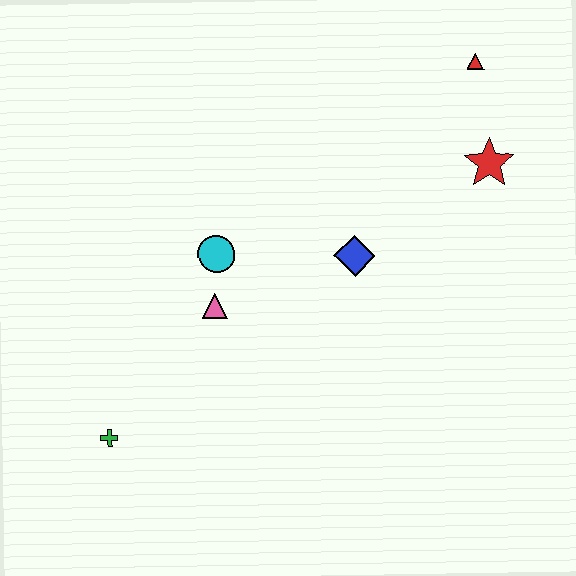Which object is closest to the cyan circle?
The pink triangle is closest to the cyan circle.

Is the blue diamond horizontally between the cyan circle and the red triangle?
Yes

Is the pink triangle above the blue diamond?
No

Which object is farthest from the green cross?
The red triangle is farthest from the green cross.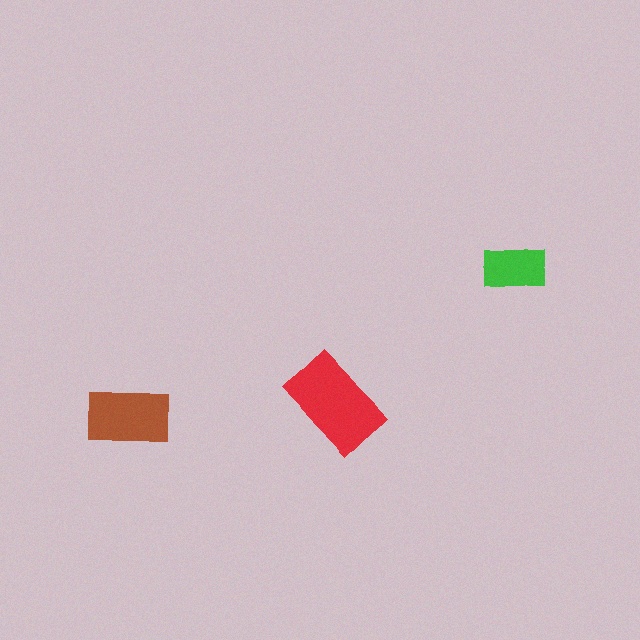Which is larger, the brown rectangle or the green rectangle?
The brown one.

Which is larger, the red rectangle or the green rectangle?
The red one.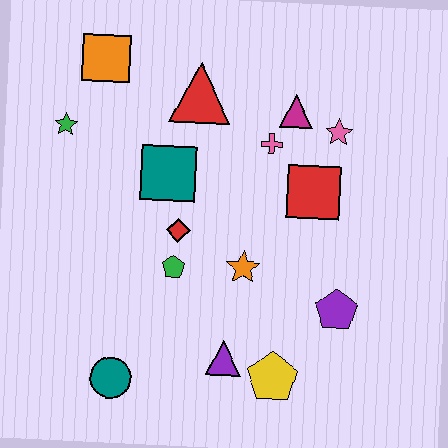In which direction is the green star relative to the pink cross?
The green star is to the left of the pink cross.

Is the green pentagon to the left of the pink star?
Yes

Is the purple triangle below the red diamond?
Yes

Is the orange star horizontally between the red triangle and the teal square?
No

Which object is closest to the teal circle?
The purple triangle is closest to the teal circle.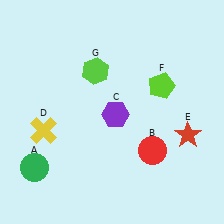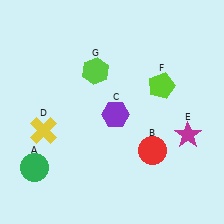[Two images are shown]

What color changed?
The star (E) changed from red in Image 1 to magenta in Image 2.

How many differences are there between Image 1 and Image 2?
There is 1 difference between the two images.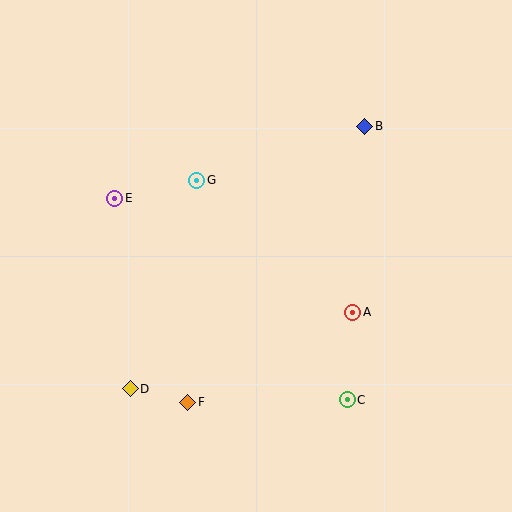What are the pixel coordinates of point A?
Point A is at (353, 312).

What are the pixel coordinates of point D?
Point D is at (130, 389).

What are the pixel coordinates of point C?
Point C is at (347, 400).